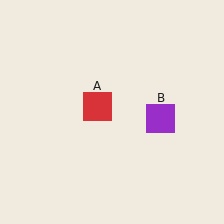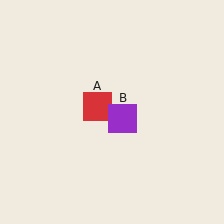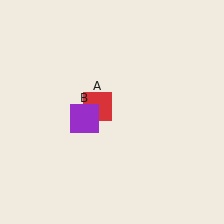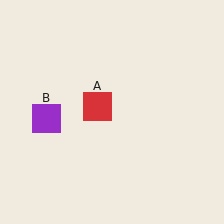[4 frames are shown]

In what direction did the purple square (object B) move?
The purple square (object B) moved left.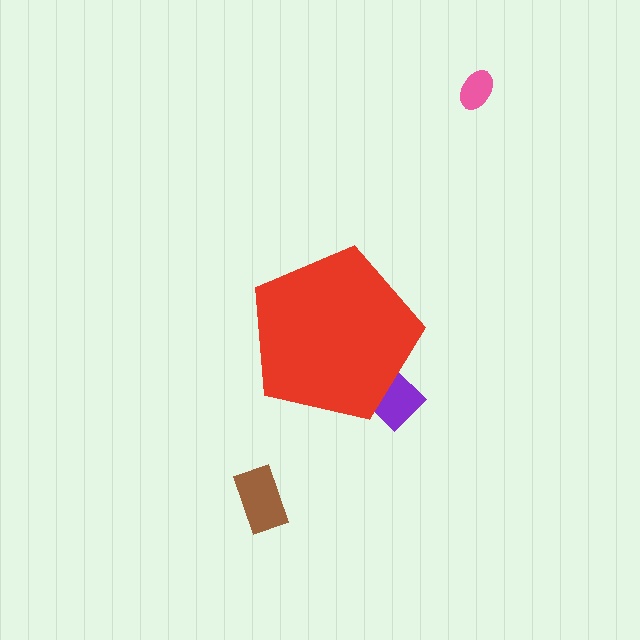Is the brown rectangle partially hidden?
No, the brown rectangle is fully visible.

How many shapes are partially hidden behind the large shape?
1 shape is partially hidden.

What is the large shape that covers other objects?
A red pentagon.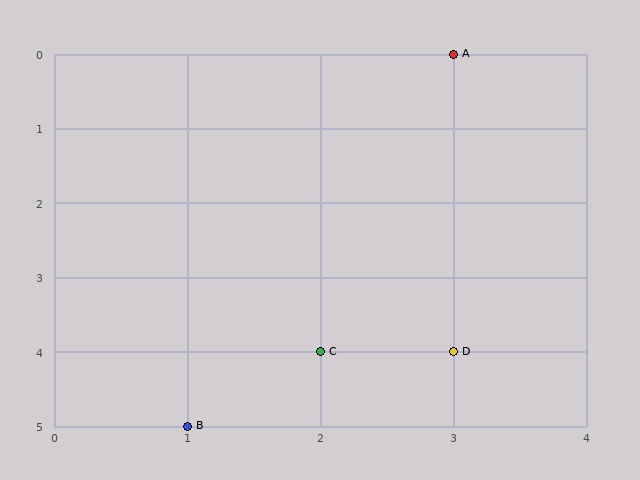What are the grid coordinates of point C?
Point C is at grid coordinates (2, 4).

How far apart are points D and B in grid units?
Points D and B are 2 columns and 1 row apart (about 2.2 grid units diagonally).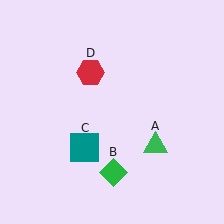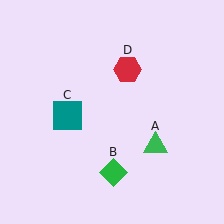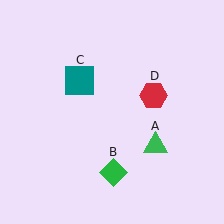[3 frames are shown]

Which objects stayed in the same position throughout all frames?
Green triangle (object A) and green diamond (object B) remained stationary.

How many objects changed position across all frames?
2 objects changed position: teal square (object C), red hexagon (object D).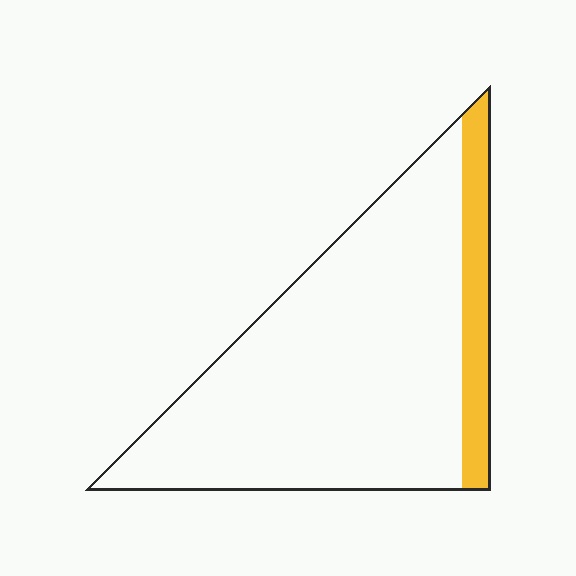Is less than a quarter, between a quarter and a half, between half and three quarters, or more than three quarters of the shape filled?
Less than a quarter.